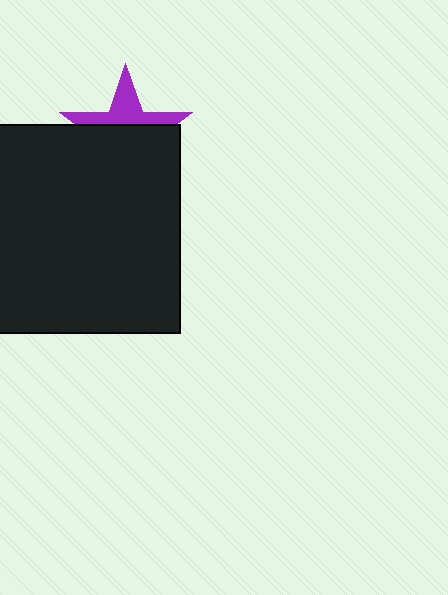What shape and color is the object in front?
The object in front is a black square.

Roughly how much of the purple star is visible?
A small part of it is visible (roughly 39%).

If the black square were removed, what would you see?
You would see the complete purple star.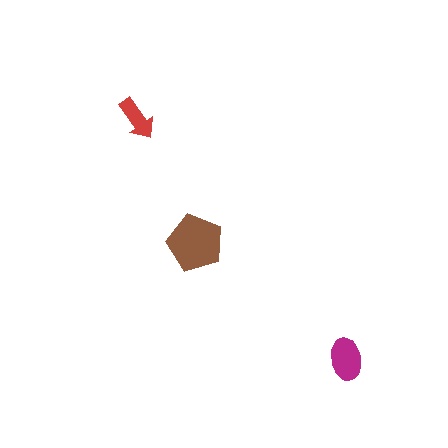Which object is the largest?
The brown pentagon.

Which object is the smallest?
The red arrow.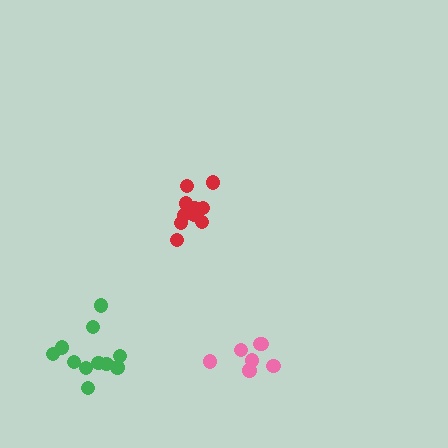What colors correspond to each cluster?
The clusters are colored: pink, green, red.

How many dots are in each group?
Group 1: 7 dots, Group 2: 11 dots, Group 3: 11 dots (29 total).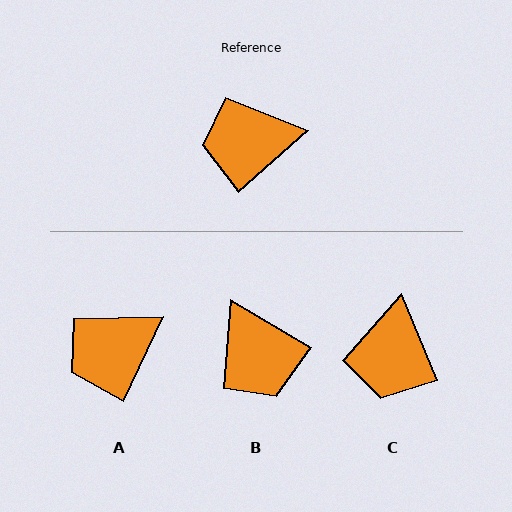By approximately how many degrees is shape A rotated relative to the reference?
Approximately 23 degrees counter-clockwise.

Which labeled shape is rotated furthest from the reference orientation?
B, about 108 degrees away.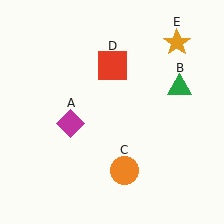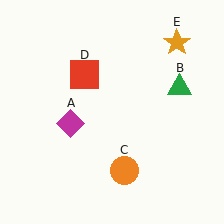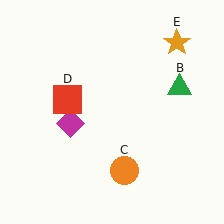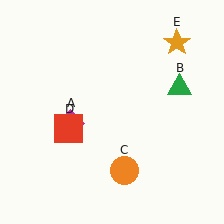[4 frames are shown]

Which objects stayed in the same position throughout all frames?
Magenta diamond (object A) and green triangle (object B) and orange circle (object C) and orange star (object E) remained stationary.